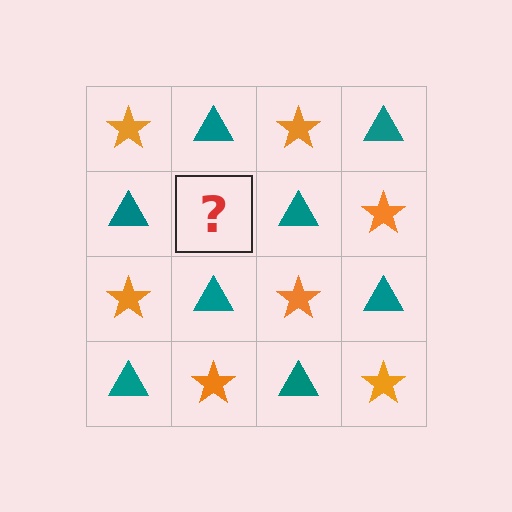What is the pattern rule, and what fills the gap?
The rule is that it alternates orange star and teal triangle in a checkerboard pattern. The gap should be filled with an orange star.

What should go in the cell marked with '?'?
The missing cell should contain an orange star.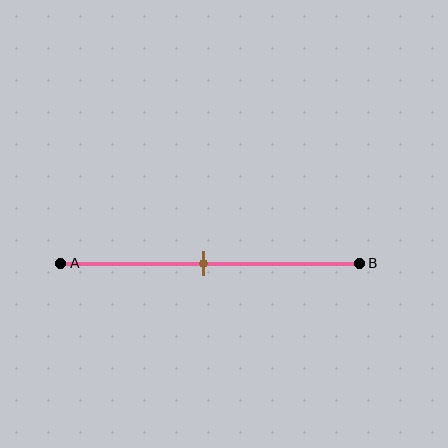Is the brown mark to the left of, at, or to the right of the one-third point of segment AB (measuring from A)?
The brown mark is to the right of the one-third point of segment AB.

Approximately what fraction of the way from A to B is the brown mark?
The brown mark is approximately 50% of the way from A to B.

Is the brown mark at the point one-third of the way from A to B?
No, the mark is at about 50% from A, not at the 33% one-third point.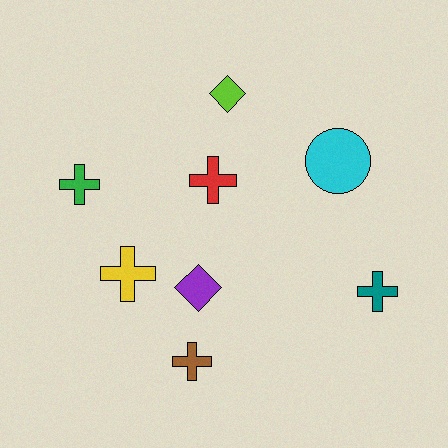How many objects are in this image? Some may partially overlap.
There are 8 objects.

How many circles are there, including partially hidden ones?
There is 1 circle.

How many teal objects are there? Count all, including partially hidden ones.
There is 1 teal object.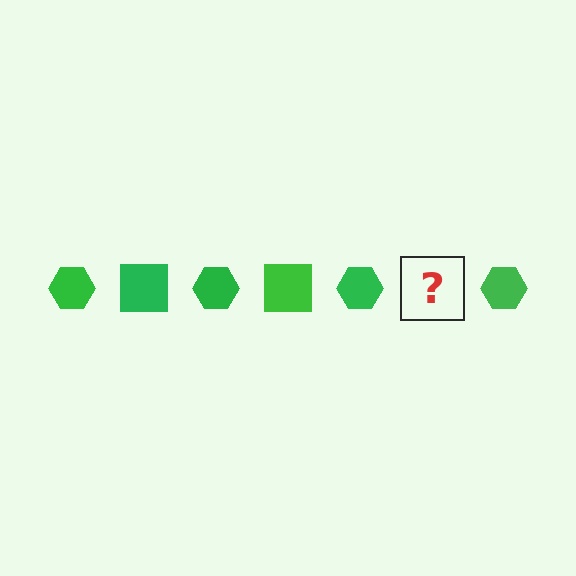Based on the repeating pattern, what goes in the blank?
The blank should be a green square.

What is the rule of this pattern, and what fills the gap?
The rule is that the pattern cycles through hexagon, square shapes in green. The gap should be filled with a green square.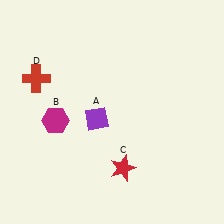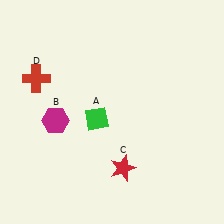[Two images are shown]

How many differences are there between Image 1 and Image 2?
There is 1 difference between the two images.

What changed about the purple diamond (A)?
In Image 1, A is purple. In Image 2, it changed to green.